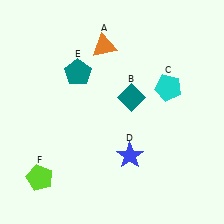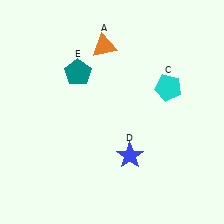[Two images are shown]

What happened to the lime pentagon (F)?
The lime pentagon (F) was removed in Image 2. It was in the bottom-left area of Image 1.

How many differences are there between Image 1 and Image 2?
There are 2 differences between the two images.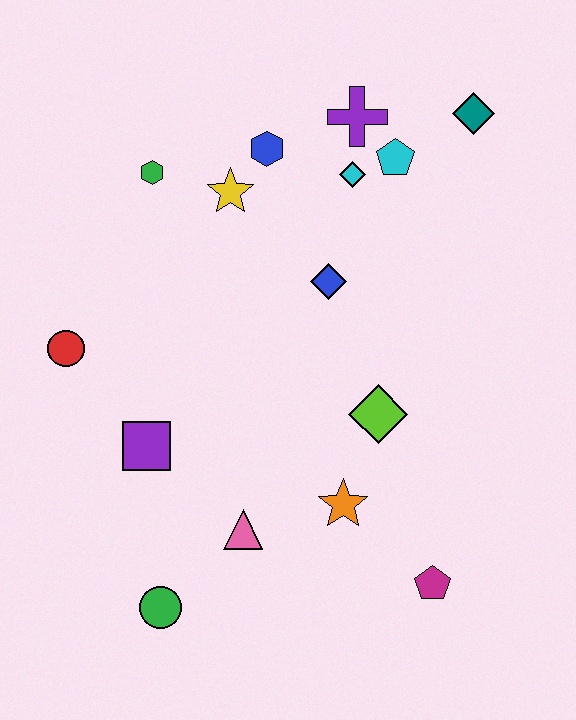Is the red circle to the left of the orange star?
Yes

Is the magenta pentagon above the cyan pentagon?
No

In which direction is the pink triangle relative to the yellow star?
The pink triangle is below the yellow star.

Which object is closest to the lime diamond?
The orange star is closest to the lime diamond.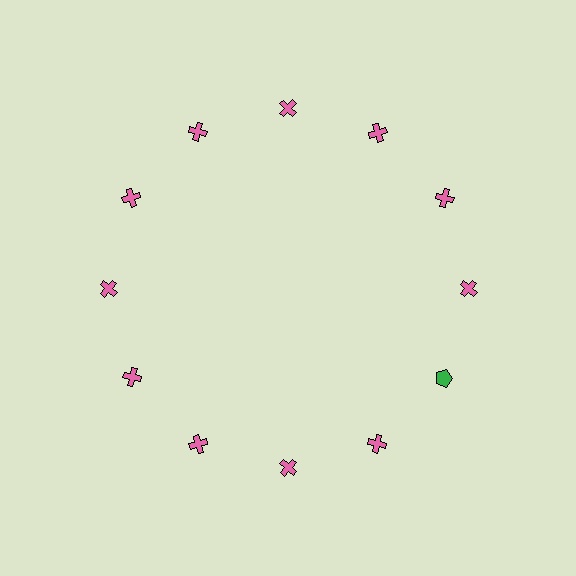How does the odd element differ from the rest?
It differs in both color (green instead of pink) and shape (pentagon instead of cross).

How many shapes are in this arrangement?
There are 12 shapes arranged in a ring pattern.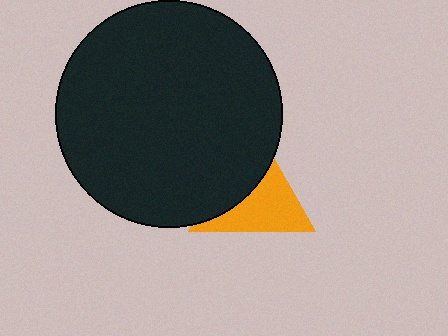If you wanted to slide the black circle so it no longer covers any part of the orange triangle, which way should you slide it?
Slide it toward the upper-left — that is the most direct way to separate the two shapes.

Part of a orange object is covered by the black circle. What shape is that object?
It is a triangle.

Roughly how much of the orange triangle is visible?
About half of it is visible (roughly 54%).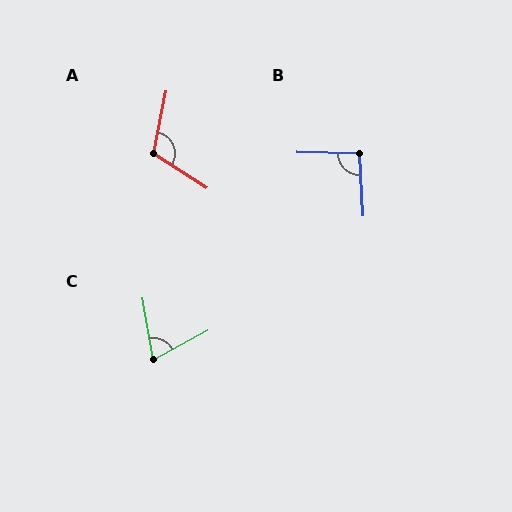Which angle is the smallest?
C, at approximately 71 degrees.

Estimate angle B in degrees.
Approximately 95 degrees.